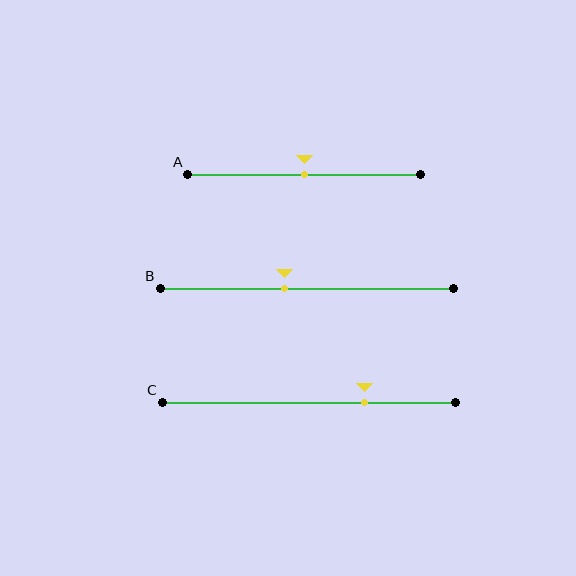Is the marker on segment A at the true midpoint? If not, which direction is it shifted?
Yes, the marker on segment A is at the true midpoint.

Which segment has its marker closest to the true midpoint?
Segment A has its marker closest to the true midpoint.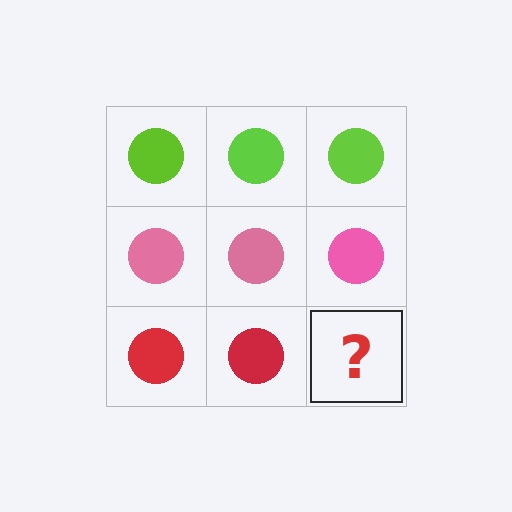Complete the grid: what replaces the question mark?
The question mark should be replaced with a red circle.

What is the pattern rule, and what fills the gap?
The rule is that each row has a consistent color. The gap should be filled with a red circle.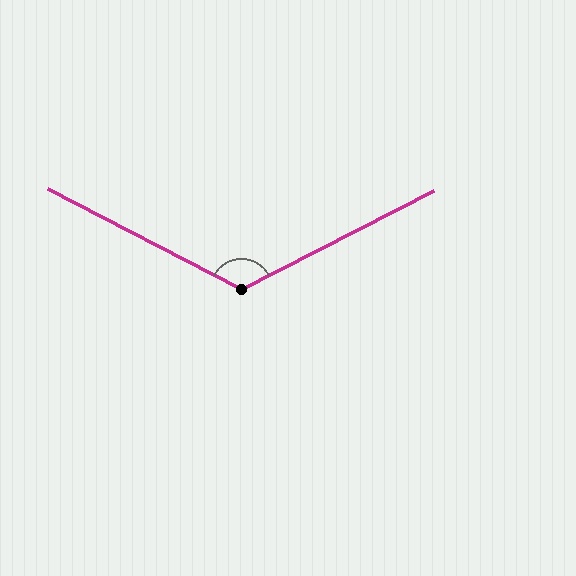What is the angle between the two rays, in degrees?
Approximately 126 degrees.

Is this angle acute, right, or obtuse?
It is obtuse.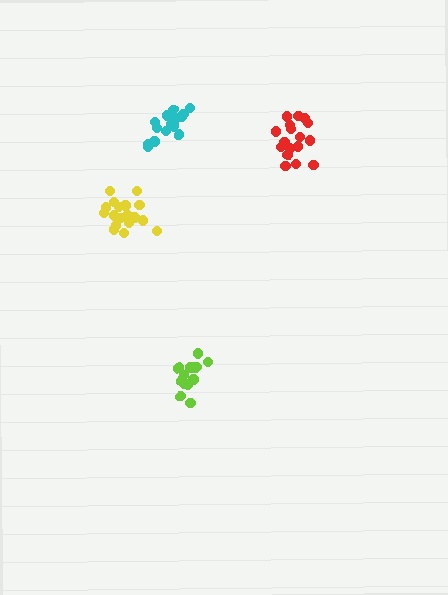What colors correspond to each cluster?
The clusters are colored: lime, red, yellow, cyan.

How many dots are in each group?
Group 1: 15 dots, Group 2: 17 dots, Group 3: 20 dots, Group 4: 15 dots (67 total).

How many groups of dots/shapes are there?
There are 4 groups.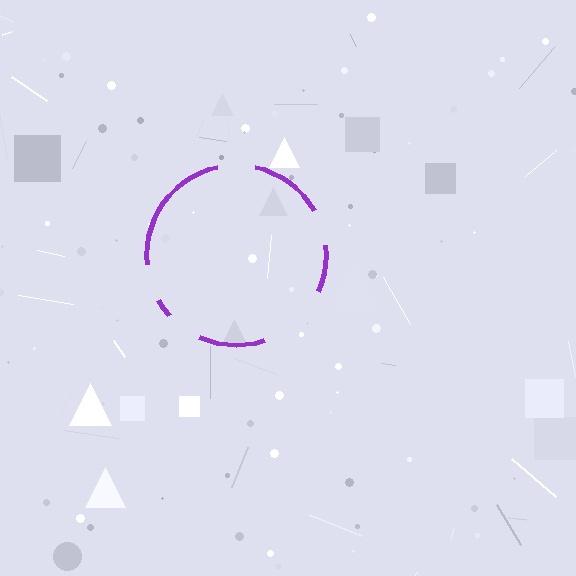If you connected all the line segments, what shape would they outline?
They would outline a circle.